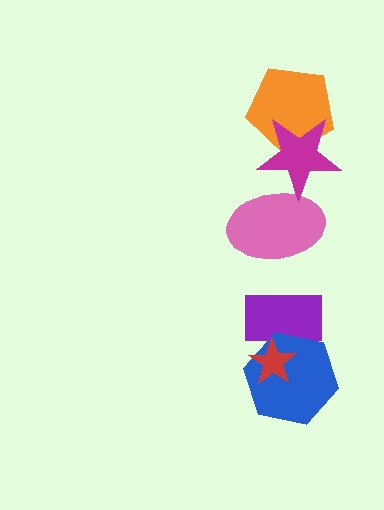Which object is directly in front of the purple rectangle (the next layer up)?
The blue hexagon is directly in front of the purple rectangle.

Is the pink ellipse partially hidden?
Yes, it is partially covered by another shape.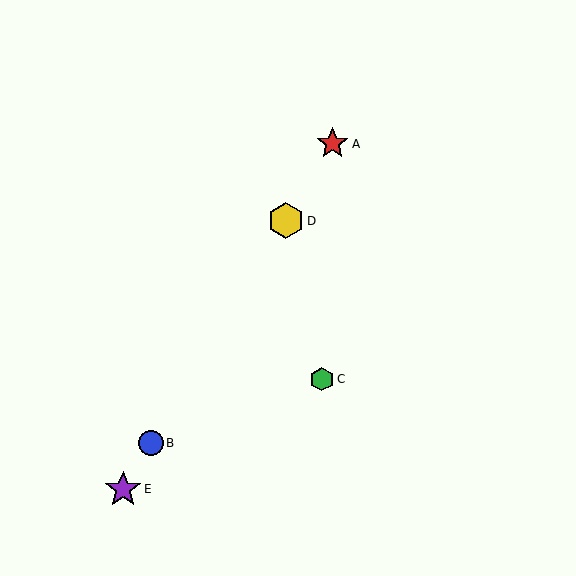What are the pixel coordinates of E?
Object E is at (123, 489).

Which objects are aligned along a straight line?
Objects A, B, D, E are aligned along a straight line.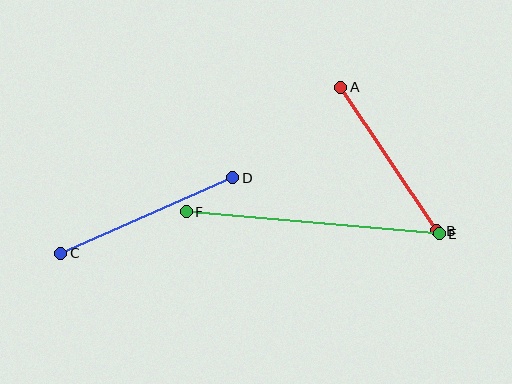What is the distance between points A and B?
The distance is approximately 173 pixels.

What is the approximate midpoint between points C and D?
The midpoint is at approximately (147, 216) pixels.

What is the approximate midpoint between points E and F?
The midpoint is at approximately (313, 223) pixels.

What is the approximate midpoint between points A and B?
The midpoint is at approximately (389, 159) pixels.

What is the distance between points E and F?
The distance is approximately 254 pixels.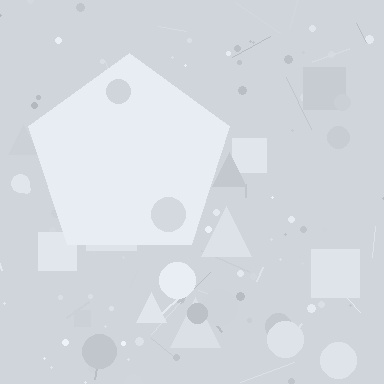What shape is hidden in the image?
A pentagon is hidden in the image.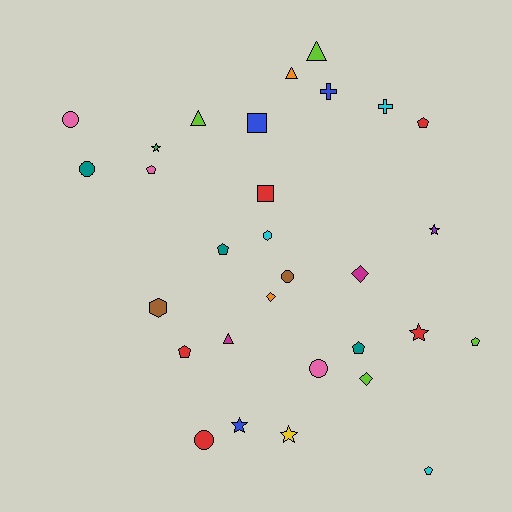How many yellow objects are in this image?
There is 1 yellow object.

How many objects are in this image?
There are 30 objects.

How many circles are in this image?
There are 5 circles.